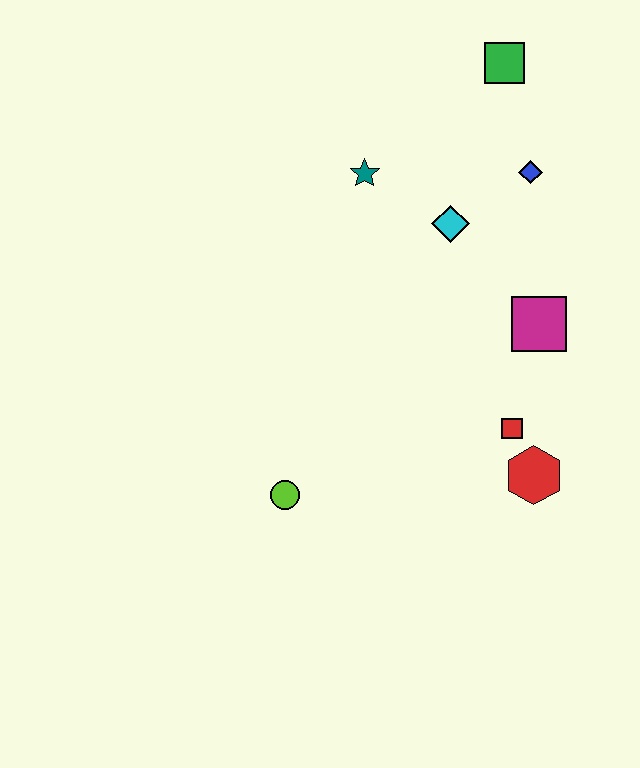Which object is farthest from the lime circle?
The green square is farthest from the lime circle.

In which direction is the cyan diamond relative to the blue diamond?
The cyan diamond is to the left of the blue diamond.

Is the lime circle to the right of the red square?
No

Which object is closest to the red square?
The red hexagon is closest to the red square.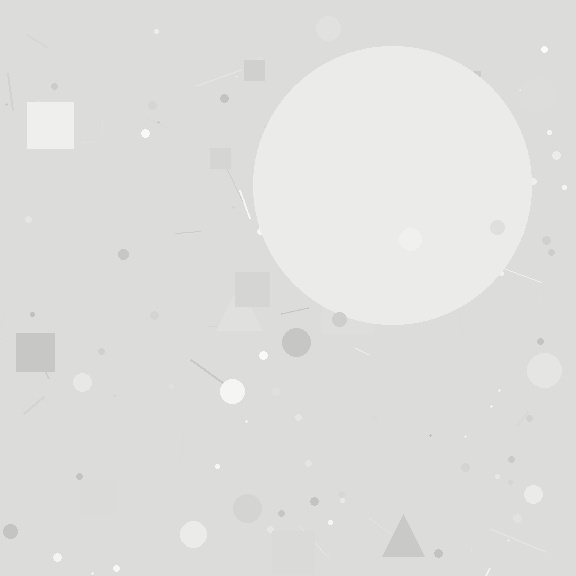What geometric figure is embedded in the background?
A circle is embedded in the background.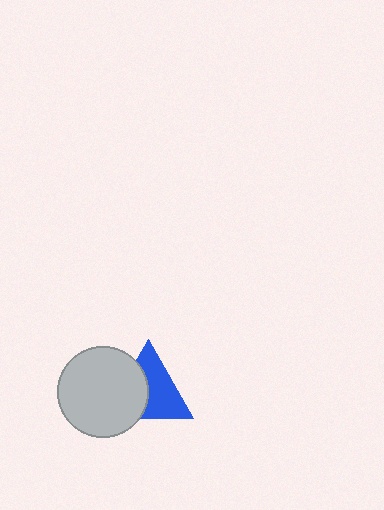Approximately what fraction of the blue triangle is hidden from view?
Roughly 42% of the blue triangle is hidden behind the light gray circle.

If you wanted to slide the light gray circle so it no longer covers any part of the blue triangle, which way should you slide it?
Slide it left — that is the most direct way to separate the two shapes.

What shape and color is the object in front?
The object in front is a light gray circle.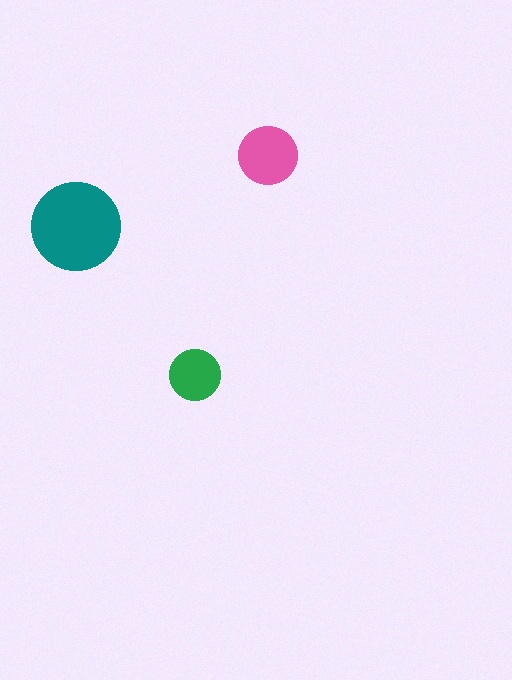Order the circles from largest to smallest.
the teal one, the pink one, the green one.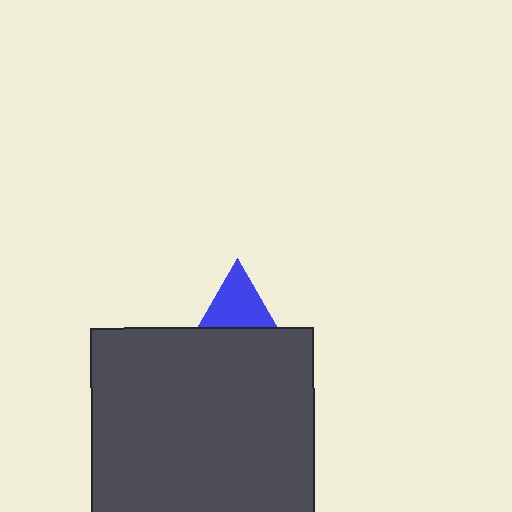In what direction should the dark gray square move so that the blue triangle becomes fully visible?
The dark gray square should move down. That is the shortest direction to clear the overlap and leave the blue triangle fully visible.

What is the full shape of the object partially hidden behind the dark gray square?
The partially hidden object is a blue triangle.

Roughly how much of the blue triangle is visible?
A small part of it is visible (roughly 42%).